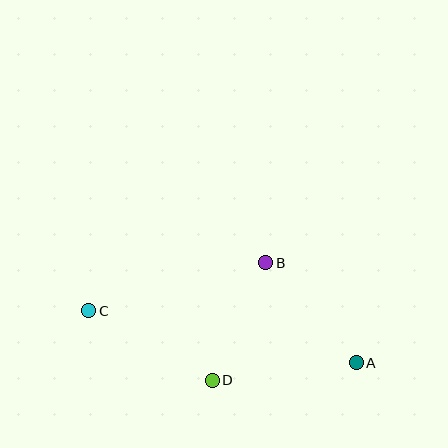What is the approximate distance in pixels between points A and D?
The distance between A and D is approximately 145 pixels.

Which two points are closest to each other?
Points B and D are closest to each other.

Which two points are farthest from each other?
Points A and C are farthest from each other.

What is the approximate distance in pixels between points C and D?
The distance between C and D is approximately 142 pixels.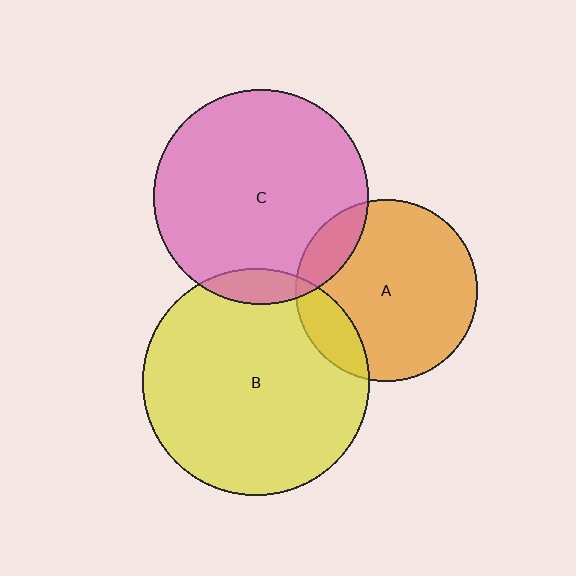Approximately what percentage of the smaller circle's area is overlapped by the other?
Approximately 10%.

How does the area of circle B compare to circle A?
Approximately 1.6 times.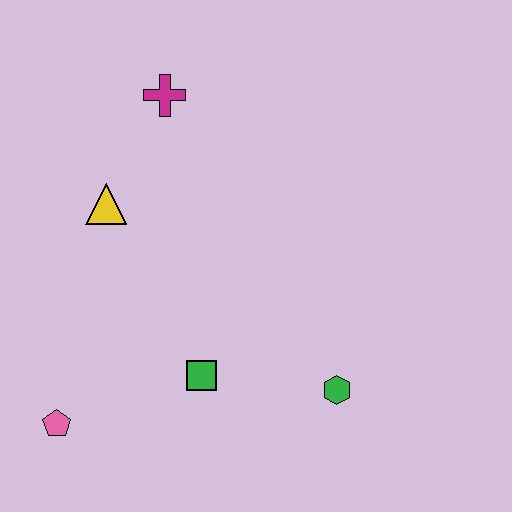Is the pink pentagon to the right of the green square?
No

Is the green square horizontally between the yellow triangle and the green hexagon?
Yes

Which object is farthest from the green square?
The magenta cross is farthest from the green square.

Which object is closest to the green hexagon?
The green square is closest to the green hexagon.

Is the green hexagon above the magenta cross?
No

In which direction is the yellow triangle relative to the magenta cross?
The yellow triangle is below the magenta cross.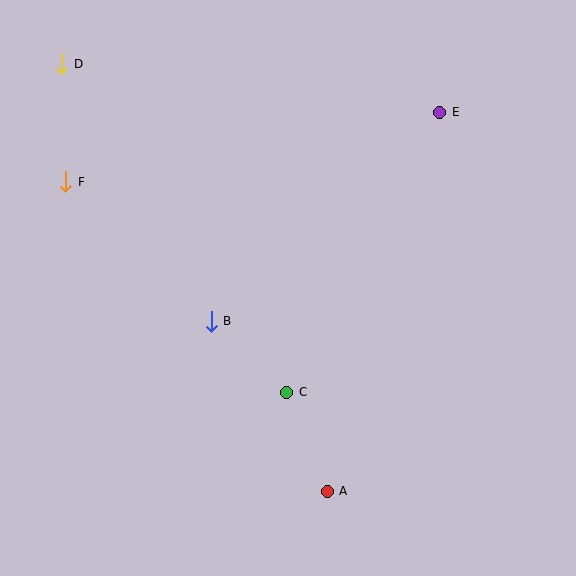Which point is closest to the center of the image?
Point B at (211, 321) is closest to the center.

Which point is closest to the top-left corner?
Point D is closest to the top-left corner.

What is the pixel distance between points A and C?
The distance between A and C is 107 pixels.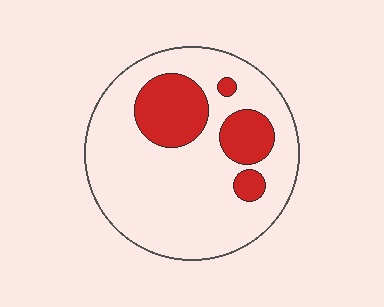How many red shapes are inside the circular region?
4.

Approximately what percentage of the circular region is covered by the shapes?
Approximately 20%.